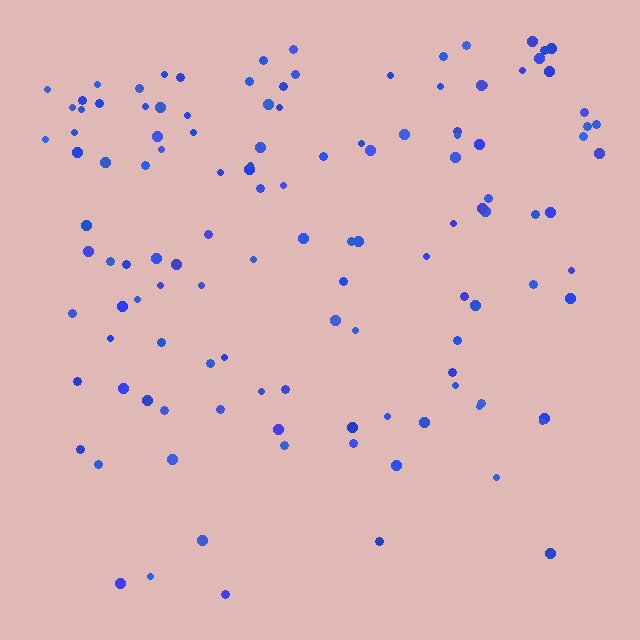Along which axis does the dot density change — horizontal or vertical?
Vertical.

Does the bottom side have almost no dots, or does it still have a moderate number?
Still a moderate number, just noticeably fewer than the top.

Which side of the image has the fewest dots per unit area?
The bottom.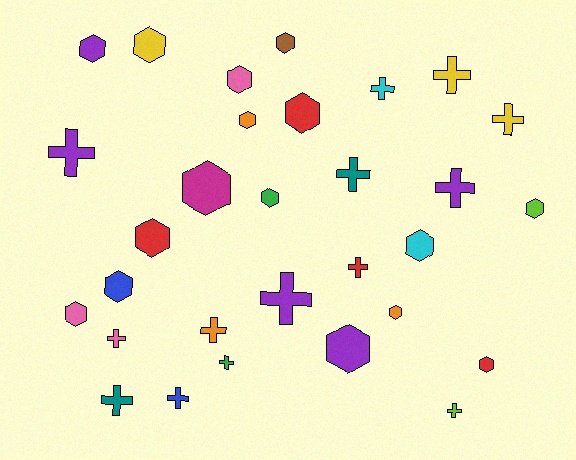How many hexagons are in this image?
There are 16 hexagons.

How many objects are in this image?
There are 30 objects.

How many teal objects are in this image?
There are 2 teal objects.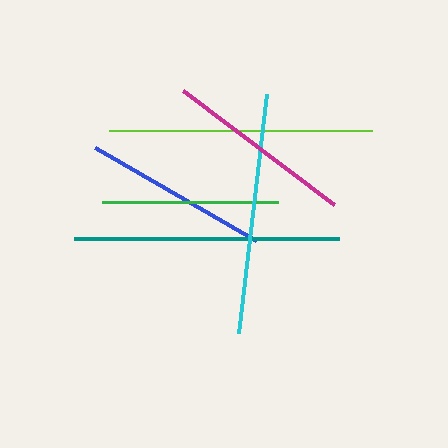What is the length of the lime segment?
The lime segment is approximately 264 pixels long.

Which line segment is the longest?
The teal line is the longest at approximately 265 pixels.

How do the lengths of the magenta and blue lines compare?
The magenta and blue lines are approximately the same length.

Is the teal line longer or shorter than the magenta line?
The teal line is longer than the magenta line.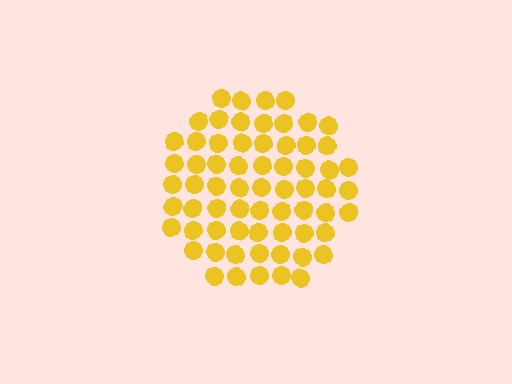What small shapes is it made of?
It is made of small circles.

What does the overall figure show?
The overall figure shows a circle.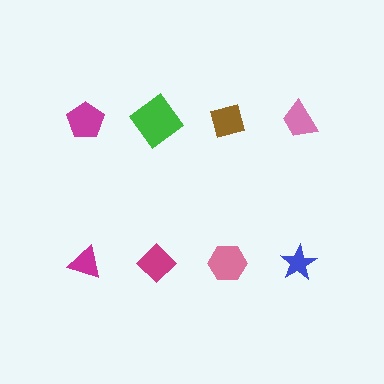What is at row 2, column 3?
A pink hexagon.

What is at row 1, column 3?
A brown square.